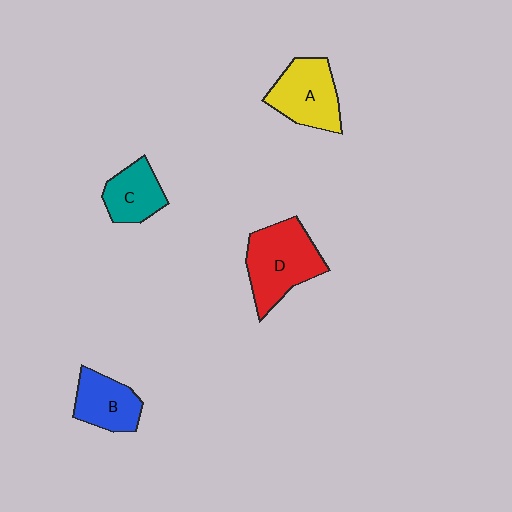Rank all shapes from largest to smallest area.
From largest to smallest: D (red), A (yellow), B (blue), C (teal).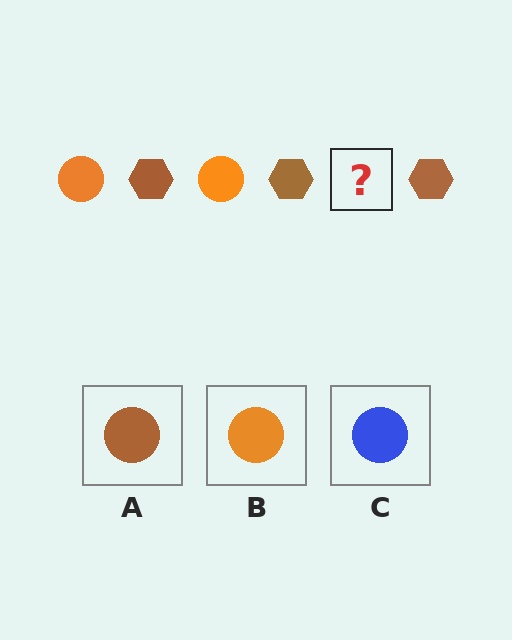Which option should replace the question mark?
Option B.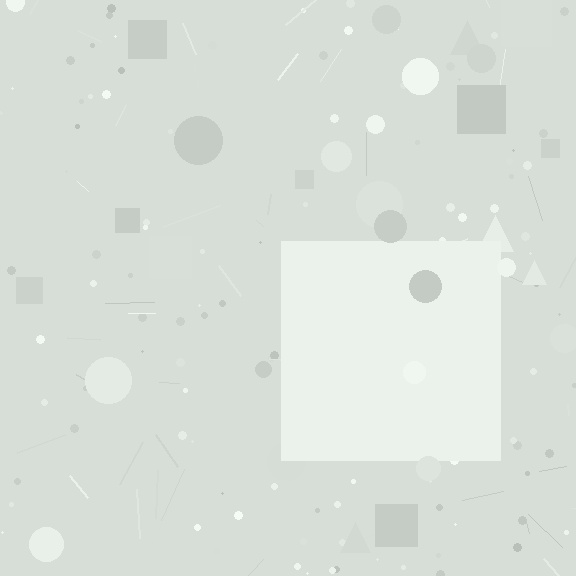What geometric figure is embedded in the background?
A square is embedded in the background.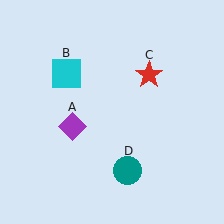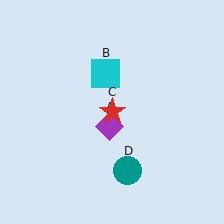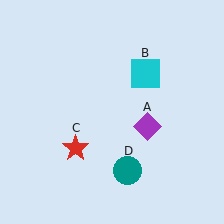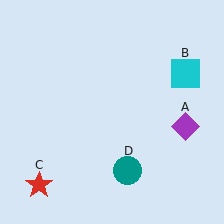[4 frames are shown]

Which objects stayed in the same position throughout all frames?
Teal circle (object D) remained stationary.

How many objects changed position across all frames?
3 objects changed position: purple diamond (object A), cyan square (object B), red star (object C).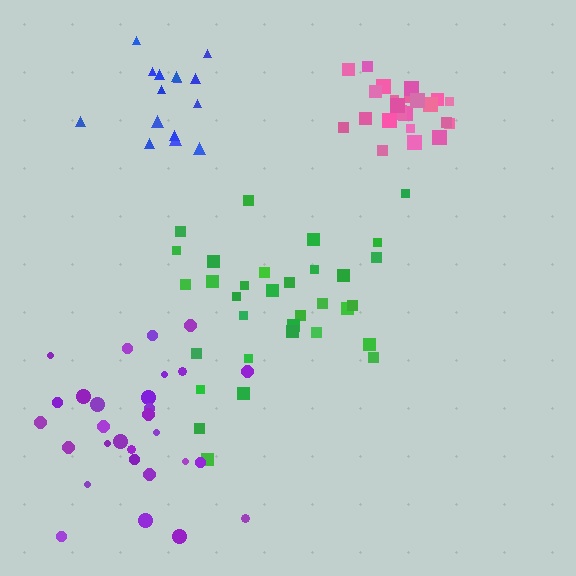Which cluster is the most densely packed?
Pink.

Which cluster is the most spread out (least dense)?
Green.